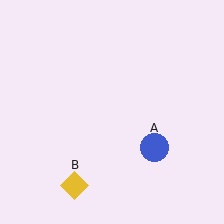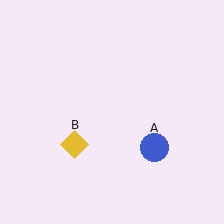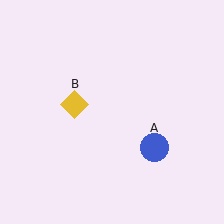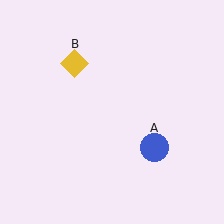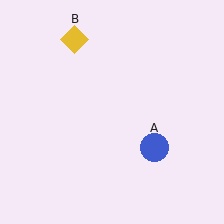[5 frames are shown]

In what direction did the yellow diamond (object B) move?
The yellow diamond (object B) moved up.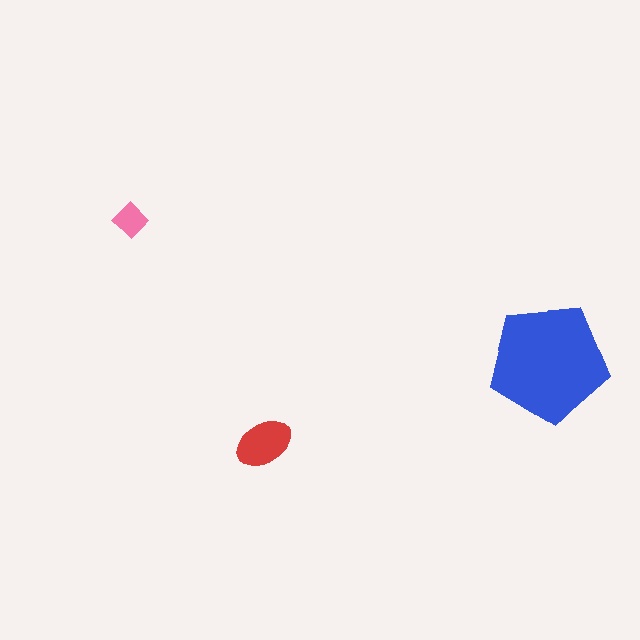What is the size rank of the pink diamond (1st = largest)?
3rd.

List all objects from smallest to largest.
The pink diamond, the red ellipse, the blue pentagon.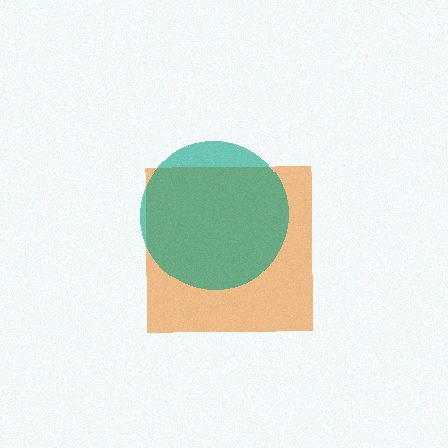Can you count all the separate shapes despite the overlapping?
Yes, there are 2 separate shapes.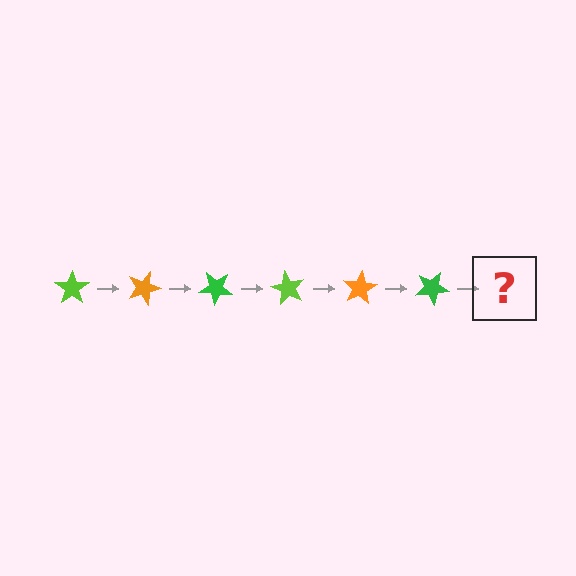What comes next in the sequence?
The next element should be a lime star, rotated 120 degrees from the start.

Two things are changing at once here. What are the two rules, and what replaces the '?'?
The two rules are that it rotates 20 degrees each step and the color cycles through lime, orange, and green. The '?' should be a lime star, rotated 120 degrees from the start.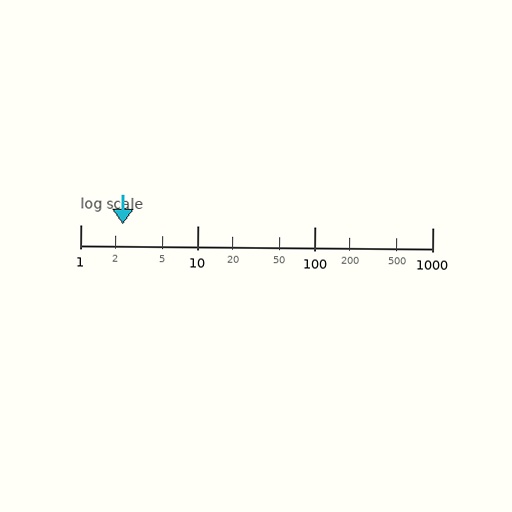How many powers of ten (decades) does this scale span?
The scale spans 3 decades, from 1 to 1000.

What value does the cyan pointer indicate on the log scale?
The pointer indicates approximately 2.3.